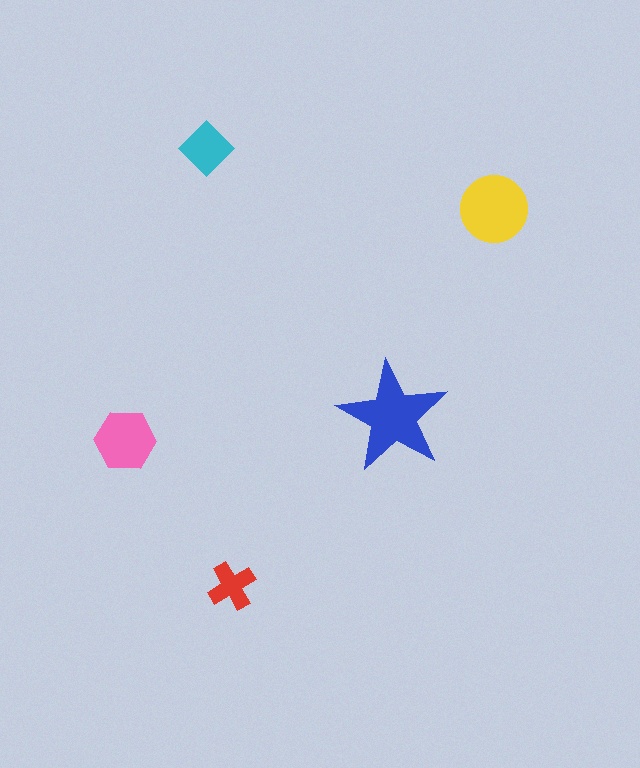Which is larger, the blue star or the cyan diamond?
The blue star.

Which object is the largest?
The blue star.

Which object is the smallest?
The red cross.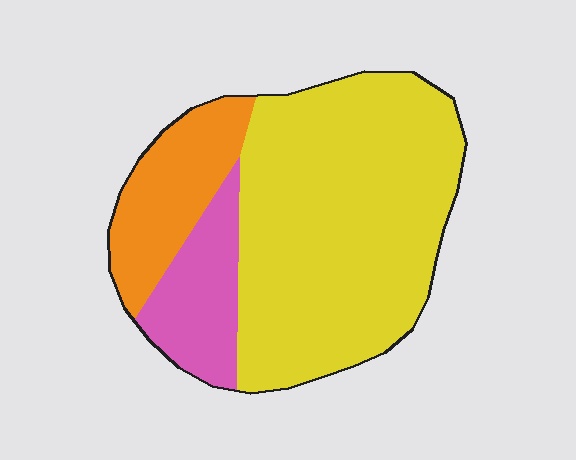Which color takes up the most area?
Yellow, at roughly 65%.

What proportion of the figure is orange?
Orange takes up about one sixth (1/6) of the figure.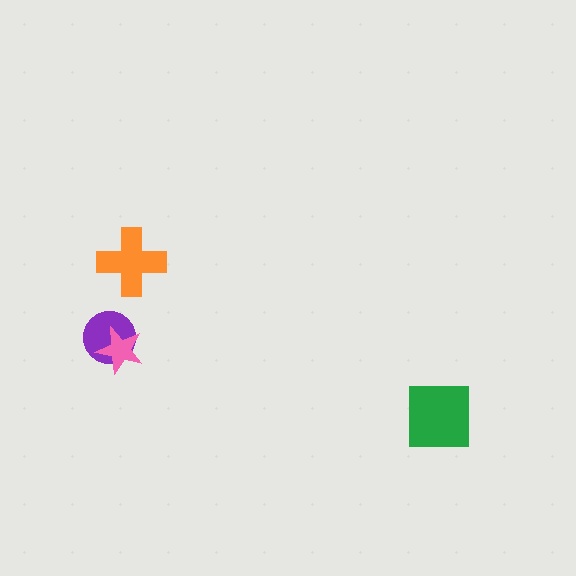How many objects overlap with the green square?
0 objects overlap with the green square.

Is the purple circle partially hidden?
Yes, it is partially covered by another shape.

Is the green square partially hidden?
No, no other shape covers it.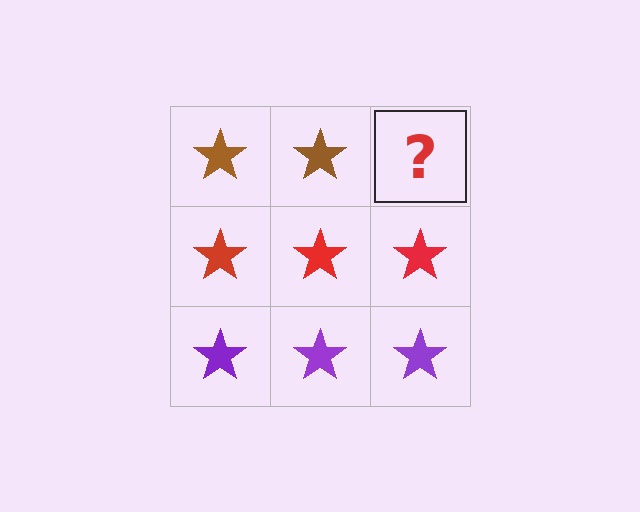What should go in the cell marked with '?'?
The missing cell should contain a brown star.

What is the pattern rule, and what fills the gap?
The rule is that each row has a consistent color. The gap should be filled with a brown star.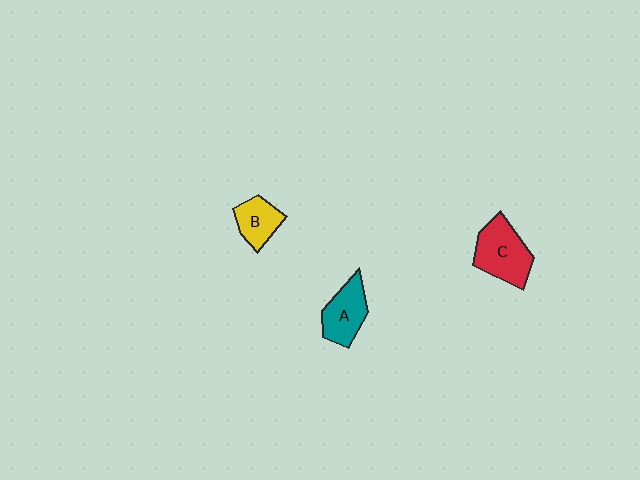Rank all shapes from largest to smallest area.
From largest to smallest: C (red), A (teal), B (yellow).